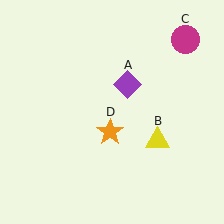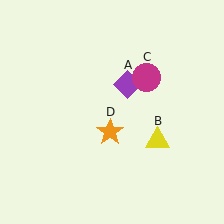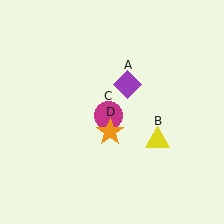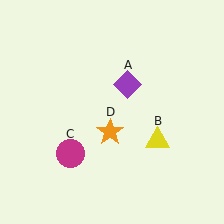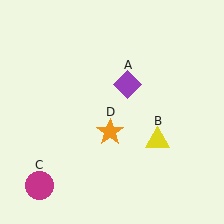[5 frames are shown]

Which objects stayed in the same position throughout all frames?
Purple diamond (object A) and yellow triangle (object B) and orange star (object D) remained stationary.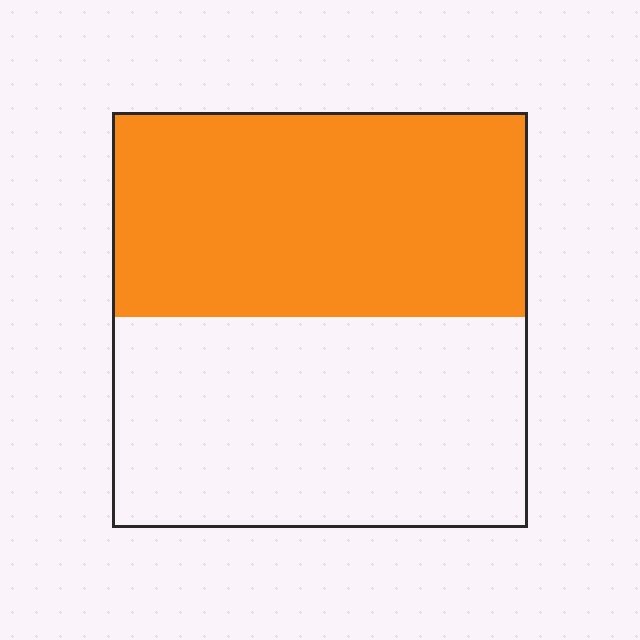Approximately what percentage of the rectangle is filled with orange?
Approximately 50%.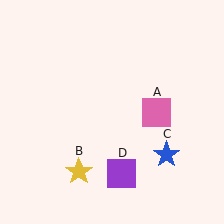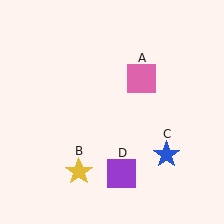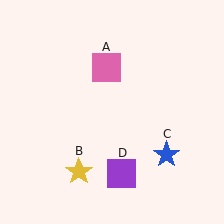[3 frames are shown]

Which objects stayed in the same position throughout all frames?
Yellow star (object B) and blue star (object C) and purple square (object D) remained stationary.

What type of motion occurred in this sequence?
The pink square (object A) rotated counterclockwise around the center of the scene.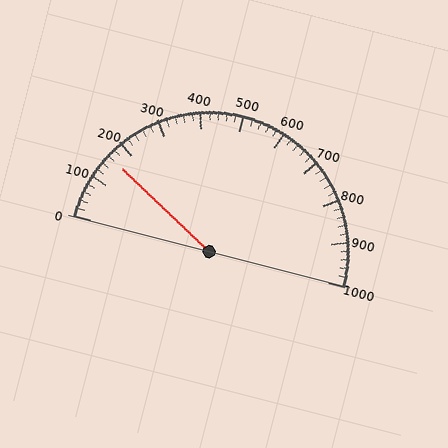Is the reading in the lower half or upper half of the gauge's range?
The reading is in the lower half of the range (0 to 1000).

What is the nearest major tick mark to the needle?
The nearest major tick mark is 200.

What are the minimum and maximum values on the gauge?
The gauge ranges from 0 to 1000.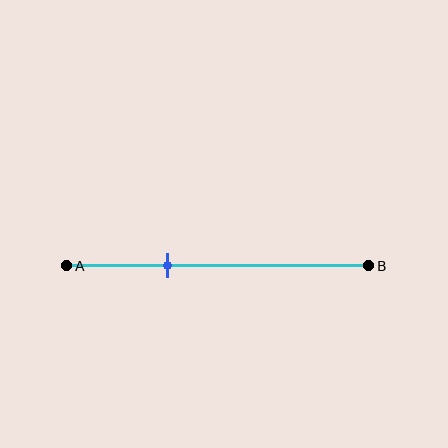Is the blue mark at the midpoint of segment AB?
No, the mark is at about 35% from A, not at the 50% midpoint.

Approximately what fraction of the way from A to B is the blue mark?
The blue mark is approximately 35% of the way from A to B.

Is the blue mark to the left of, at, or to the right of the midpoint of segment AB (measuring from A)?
The blue mark is to the left of the midpoint of segment AB.